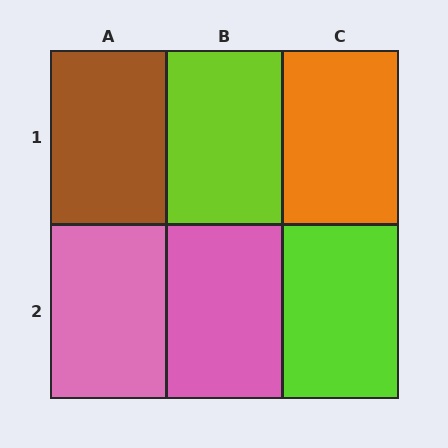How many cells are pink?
2 cells are pink.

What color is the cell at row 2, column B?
Pink.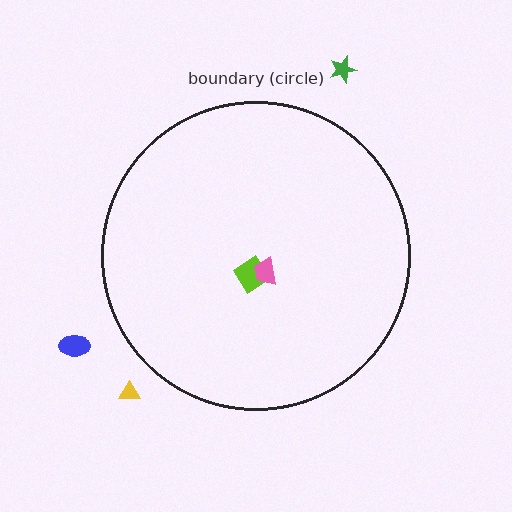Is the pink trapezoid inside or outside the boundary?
Inside.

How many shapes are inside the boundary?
2 inside, 3 outside.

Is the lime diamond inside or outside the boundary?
Inside.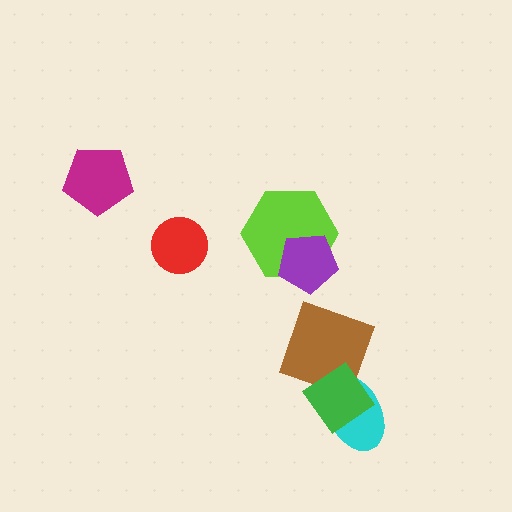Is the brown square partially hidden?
Yes, it is partially covered by another shape.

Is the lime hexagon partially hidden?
Yes, it is partially covered by another shape.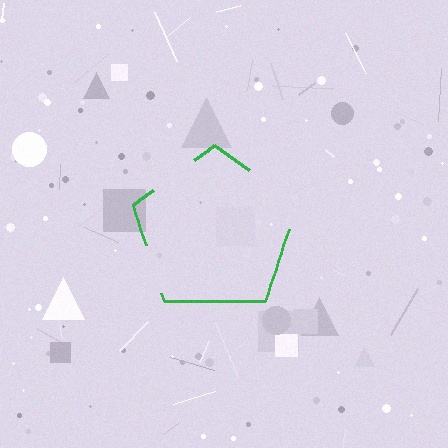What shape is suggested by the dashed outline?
The dashed outline suggests a pentagon.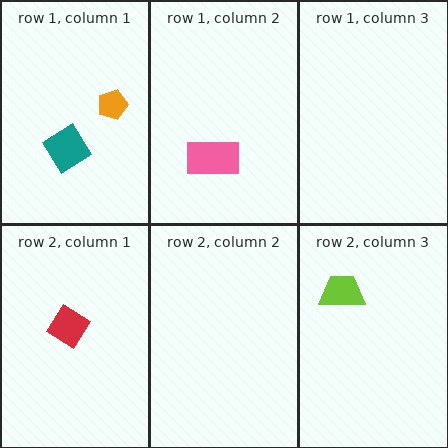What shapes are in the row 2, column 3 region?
The lime trapezoid.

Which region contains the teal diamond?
The row 1, column 1 region.